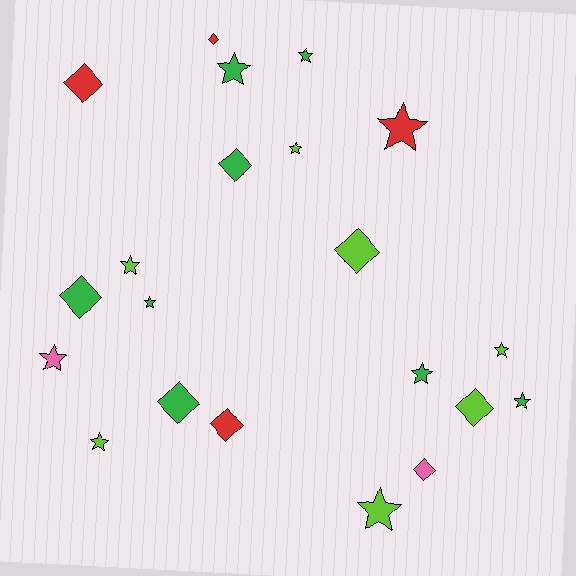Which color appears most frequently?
Green, with 8 objects.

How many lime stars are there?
There are 5 lime stars.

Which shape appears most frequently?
Star, with 12 objects.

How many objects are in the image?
There are 21 objects.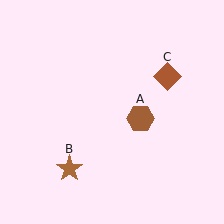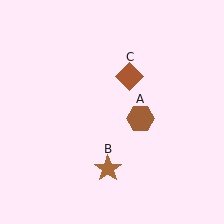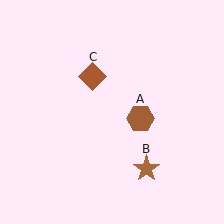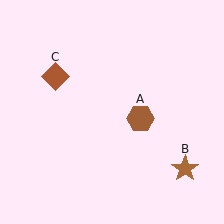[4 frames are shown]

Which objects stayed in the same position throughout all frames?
Brown hexagon (object A) remained stationary.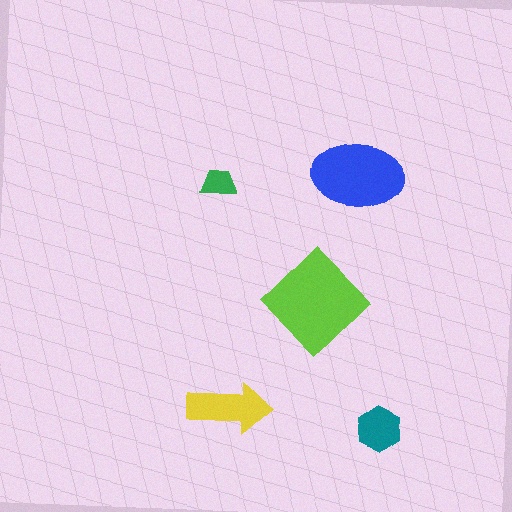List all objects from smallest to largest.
The green trapezoid, the teal hexagon, the yellow arrow, the blue ellipse, the lime diamond.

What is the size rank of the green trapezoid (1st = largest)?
5th.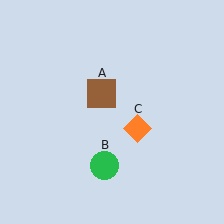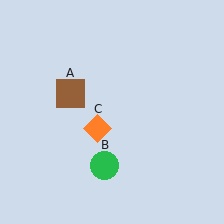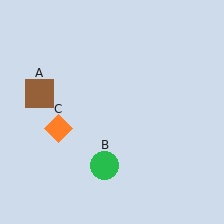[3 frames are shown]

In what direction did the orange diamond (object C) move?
The orange diamond (object C) moved left.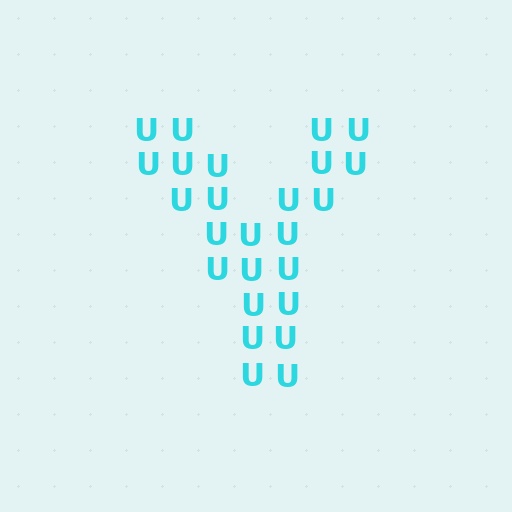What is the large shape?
The large shape is the letter Y.